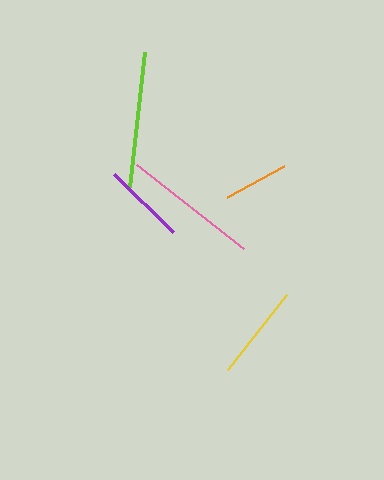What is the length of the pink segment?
The pink segment is approximately 136 pixels long.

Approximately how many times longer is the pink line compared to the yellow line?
The pink line is approximately 1.4 times the length of the yellow line.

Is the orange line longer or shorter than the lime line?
The lime line is longer than the orange line.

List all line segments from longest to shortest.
From longest to shortest: pink, lime, yellow, purple, orange.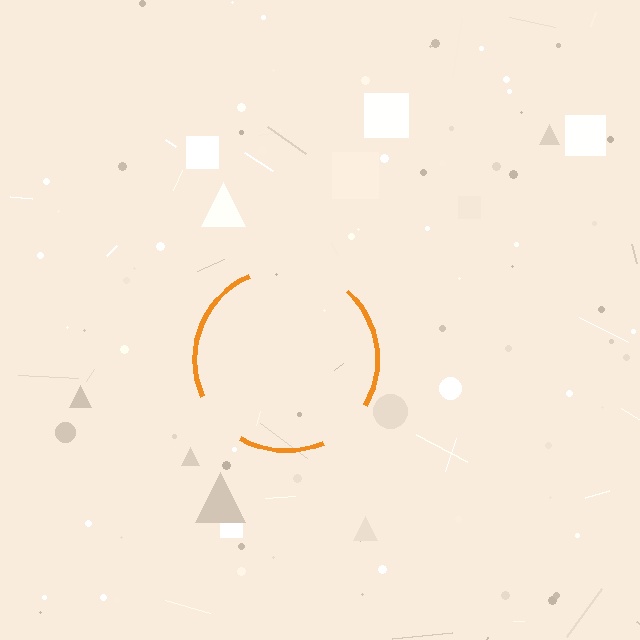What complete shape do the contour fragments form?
The contour fragments form a circle.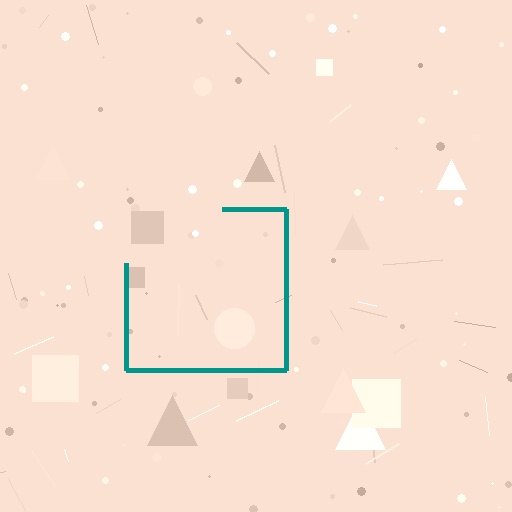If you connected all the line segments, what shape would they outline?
They would outline a square.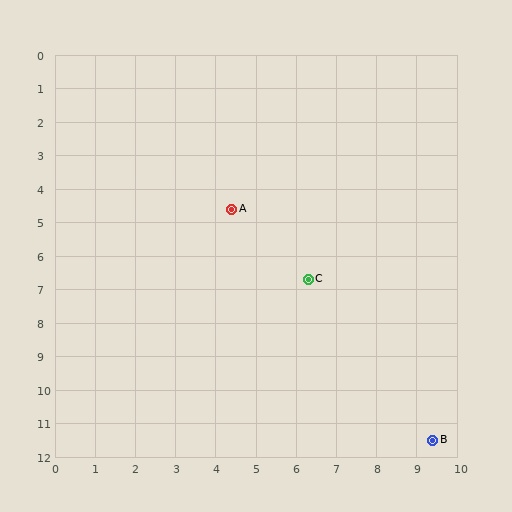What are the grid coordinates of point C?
Point C is at approximately (6.3, 6.7).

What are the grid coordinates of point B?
Point B is at approximately (9.4, 11.5).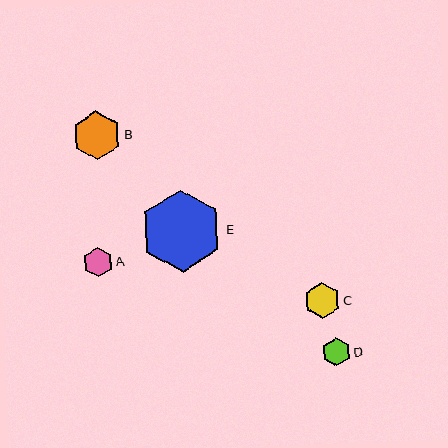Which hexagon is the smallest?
Hexagon D is the smallest with a size of approximately 28 pixels.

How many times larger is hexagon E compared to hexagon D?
Hexagon E is approximately 2.9 times the size of hexagon D.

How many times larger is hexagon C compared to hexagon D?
Hexagon C is approximately 1.3 times the size of hexagon D.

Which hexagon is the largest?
Hexagon E is the largest with a size of approximately 82 pixels.